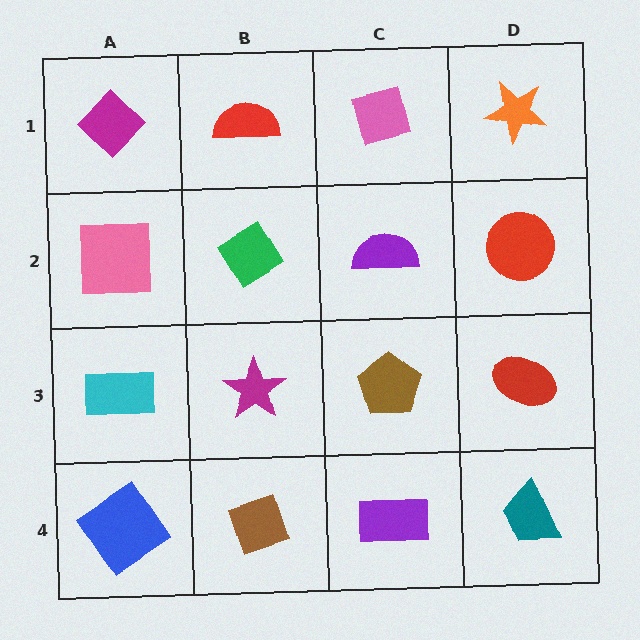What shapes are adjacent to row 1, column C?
A purple semicircle (row 2, column C), a red semicircle (row 1, column B), an orange star (row 1, column D).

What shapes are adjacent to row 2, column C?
A pink diamond (row 1, column C), a brown pentagon (row 3, column C), a green diamond (row 2, column B), a red circle (row 2, column D).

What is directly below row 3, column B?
A brown diamond.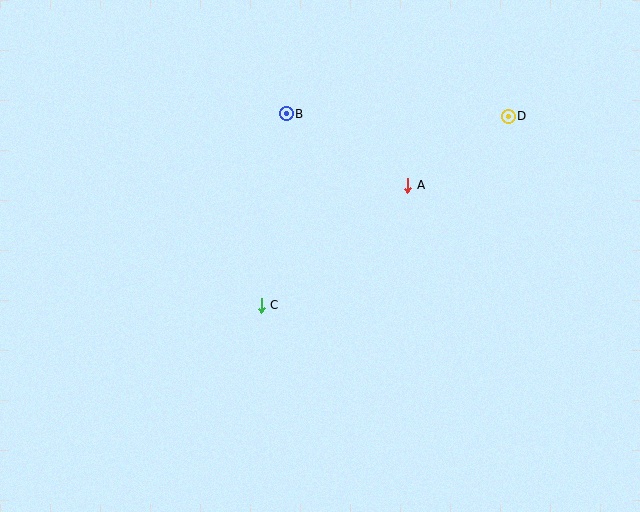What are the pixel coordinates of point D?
Point D is at (508, 116).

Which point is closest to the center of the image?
Point C at (261, 305) is closest to the center.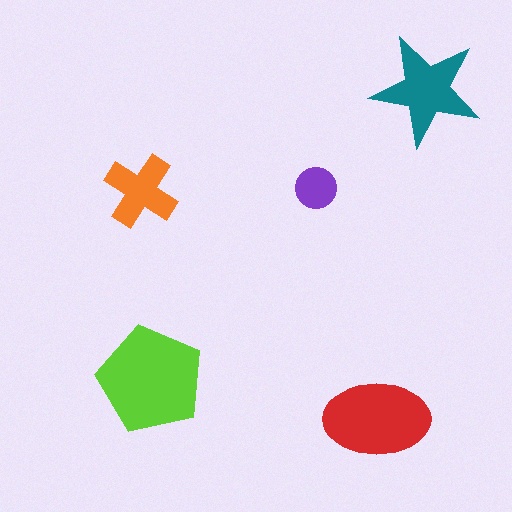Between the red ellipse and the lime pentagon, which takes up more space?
The lime pentagon.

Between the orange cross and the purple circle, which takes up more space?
The orange cross.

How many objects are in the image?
There are 5 objects in the image.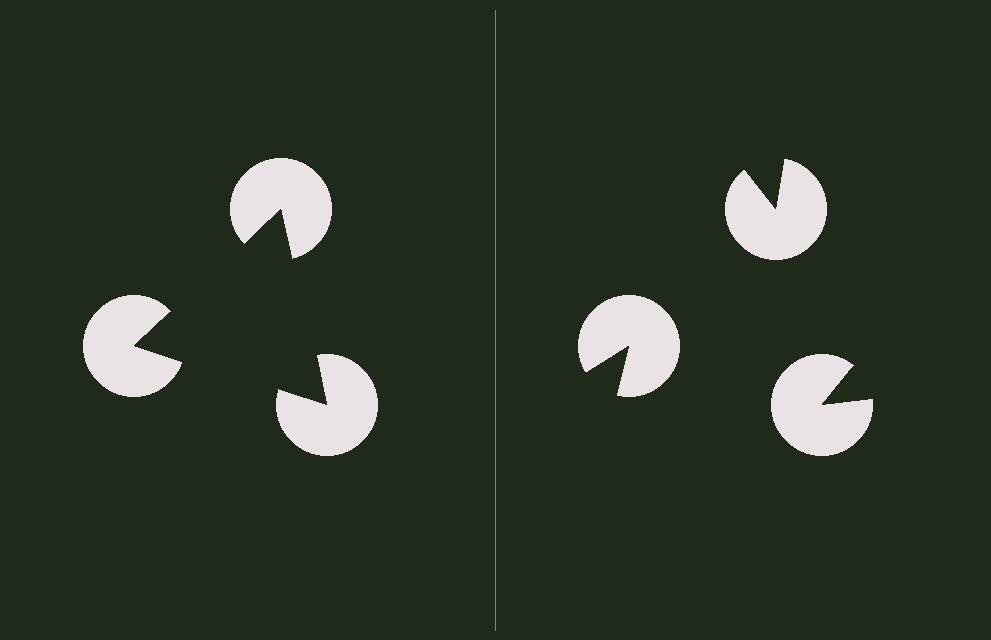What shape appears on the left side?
An illusory triangle.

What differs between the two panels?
The pac-man discs are positioned identically on both sides; only the wedge orientations differ. On the left they align to a triangle; on the right they are misaligned.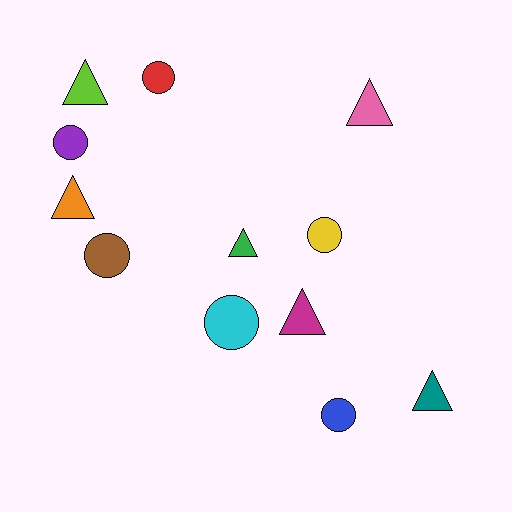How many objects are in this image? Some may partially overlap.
There are 12 objects.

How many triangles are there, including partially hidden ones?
There are 6 triangles.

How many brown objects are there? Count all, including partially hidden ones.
There is 1 brown object.